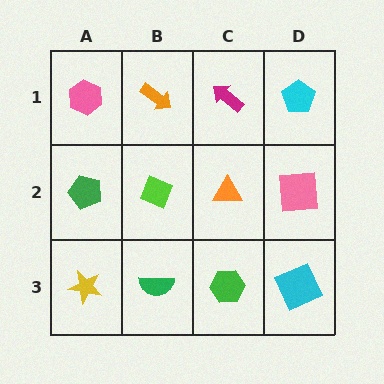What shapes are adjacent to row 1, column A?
A green pentagon (row 2, column A), an orange arrow (row 1, column B).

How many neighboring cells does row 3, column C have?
3.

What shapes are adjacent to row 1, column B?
A lime diamond (row 2, column B), a pink hexagon (row 1, column A), a magenta arrow (row 1, column C).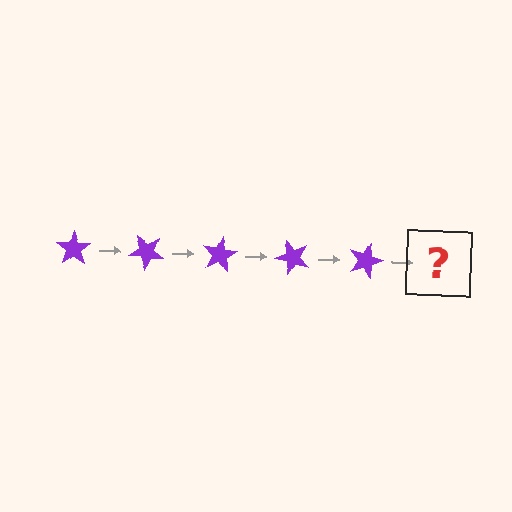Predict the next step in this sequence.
The next step is a purple star rotated 200 degrees.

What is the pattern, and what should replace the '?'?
The pattern is that the star rotates 40 degrees each step. The '?' should be a purple star rotated 200 degrees.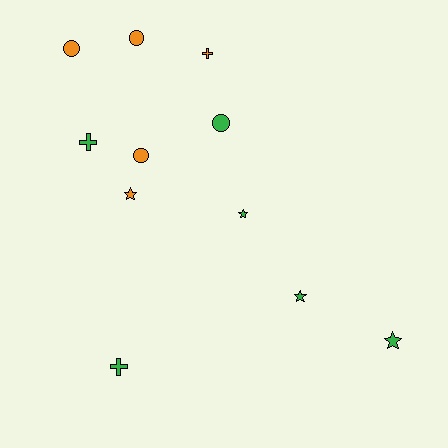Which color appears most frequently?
Green, with 6 objects.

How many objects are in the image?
There are 11 objects.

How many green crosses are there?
There are 2 green crosses.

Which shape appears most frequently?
Star, with 4 objects.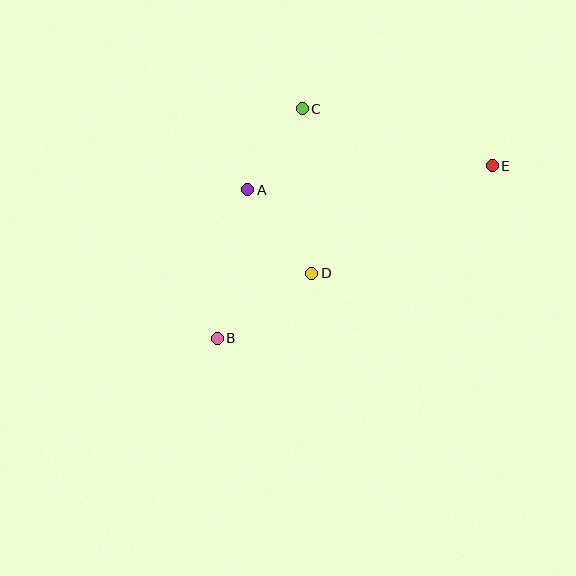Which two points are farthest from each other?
Points B and E are farthest from each other.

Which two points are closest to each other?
Points A and C are closest to each other.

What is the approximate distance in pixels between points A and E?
The distance between A and E is approximately 246 pixels.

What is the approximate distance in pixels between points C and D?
The distance between C and D is approximately 165 pixels.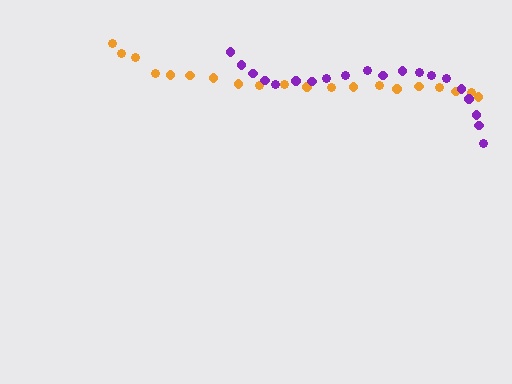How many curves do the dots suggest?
There are 2 distinct paths.